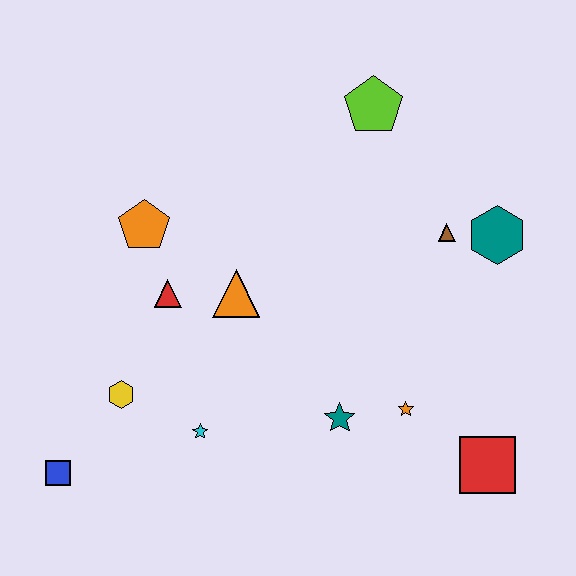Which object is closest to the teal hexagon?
The brown triangle is closest to the teal hexagon.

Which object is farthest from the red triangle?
The red square is farthest from the red triangle.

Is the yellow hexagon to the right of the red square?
No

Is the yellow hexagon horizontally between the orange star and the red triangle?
No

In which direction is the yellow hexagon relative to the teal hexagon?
The yellow hexagon is to the left of the teal hexagon.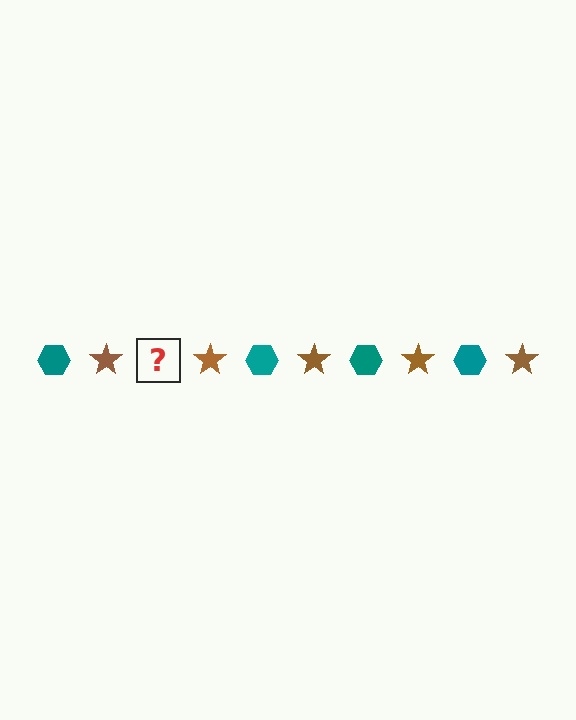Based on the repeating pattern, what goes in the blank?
The blank should be a teal hexagon.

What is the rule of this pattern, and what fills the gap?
The rule is that the pattern alternates between teal hexagon and brown star. The gap should be filled with a teal hexagon.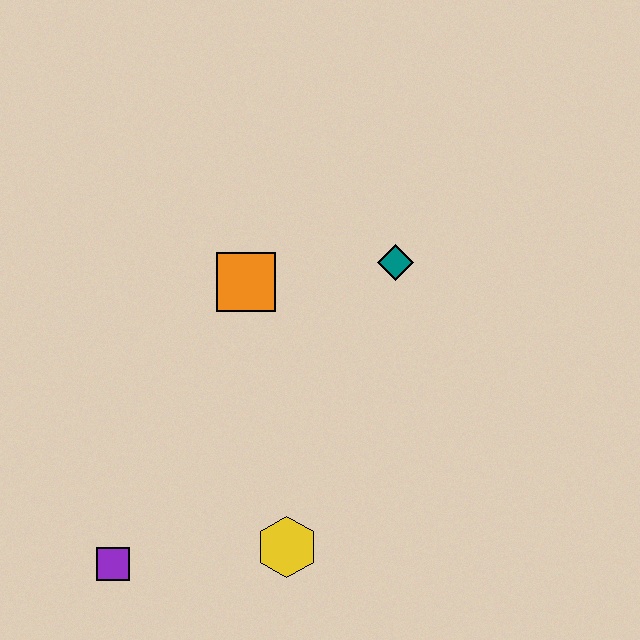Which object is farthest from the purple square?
The teal diamond is farthest from the purple square.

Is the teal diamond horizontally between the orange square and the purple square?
No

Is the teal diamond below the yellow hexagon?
No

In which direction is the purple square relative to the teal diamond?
The purple square is below the teal diamond.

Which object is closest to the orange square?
The teal diamond is closest to the orange square.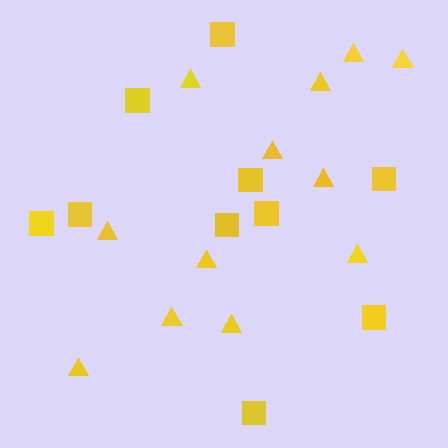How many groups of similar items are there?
There are 2 groups: one group of triangles (12) and one group of squares (10).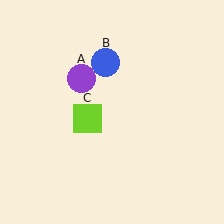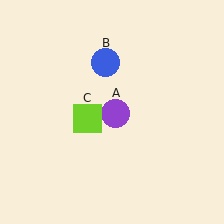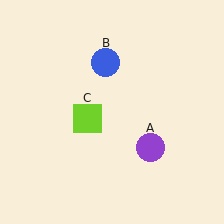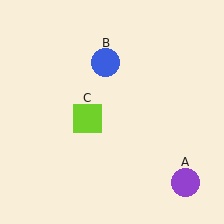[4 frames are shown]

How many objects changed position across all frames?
1 object changed position: purple circle (object A).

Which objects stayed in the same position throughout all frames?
Blue circle (object B) and lime square (object C) remained stationary.